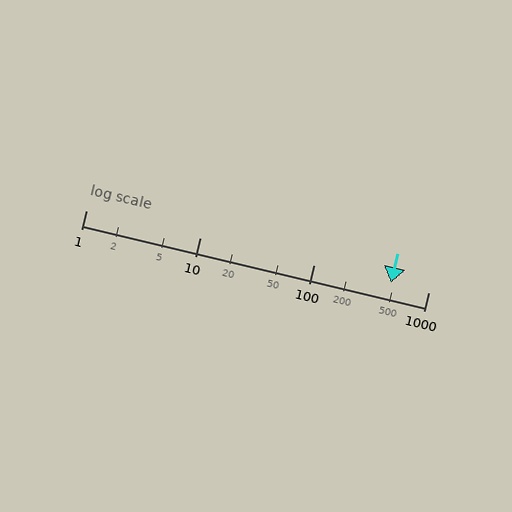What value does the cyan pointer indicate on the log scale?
The pointer indicates approximately 470.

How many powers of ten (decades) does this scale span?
The scale spans 3 decades, from 1 to 1000.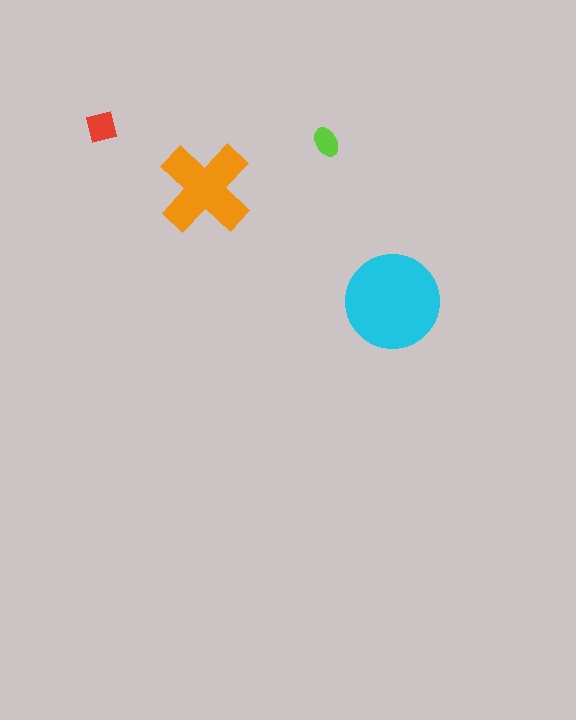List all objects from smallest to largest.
The lime ellipse, the red square, the orange cross, the cyan circle.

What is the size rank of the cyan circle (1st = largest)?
1st.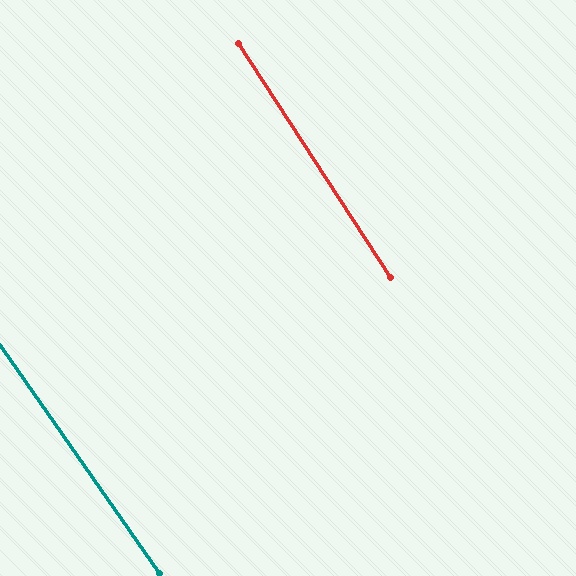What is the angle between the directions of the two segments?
Approximately 2 degrees.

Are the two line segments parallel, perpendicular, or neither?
Parallel — their directions differ by only 1.8°.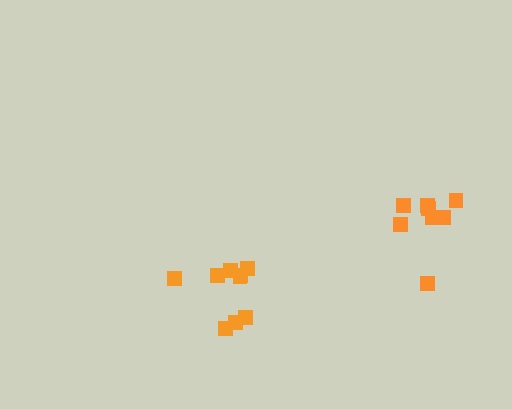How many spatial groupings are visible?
There are 2 spatial groupings.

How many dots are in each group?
Group 1: 8 dots, Group 2: 9 dots (17 total).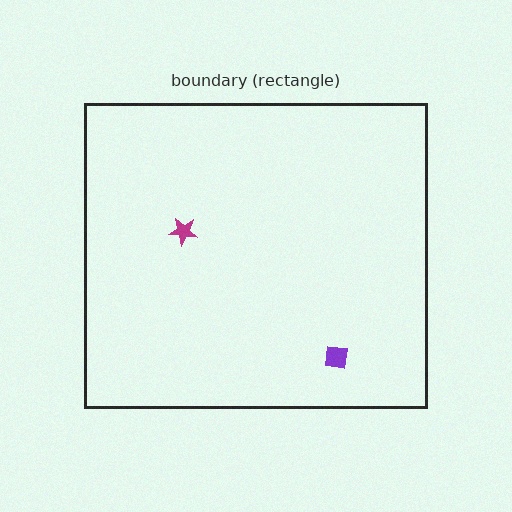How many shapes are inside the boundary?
2 inside, 0 outside.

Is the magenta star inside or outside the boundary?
Inside.